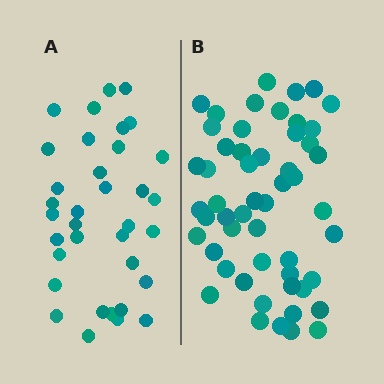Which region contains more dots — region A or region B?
Region B (the right region) has more dots.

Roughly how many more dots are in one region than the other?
Region B has approximately 20 more dots than region A.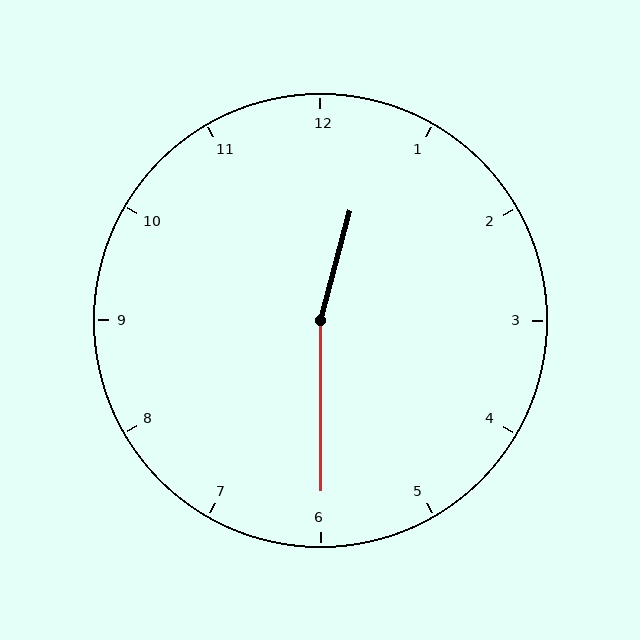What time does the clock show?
12:30.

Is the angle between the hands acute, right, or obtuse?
It is obtuse.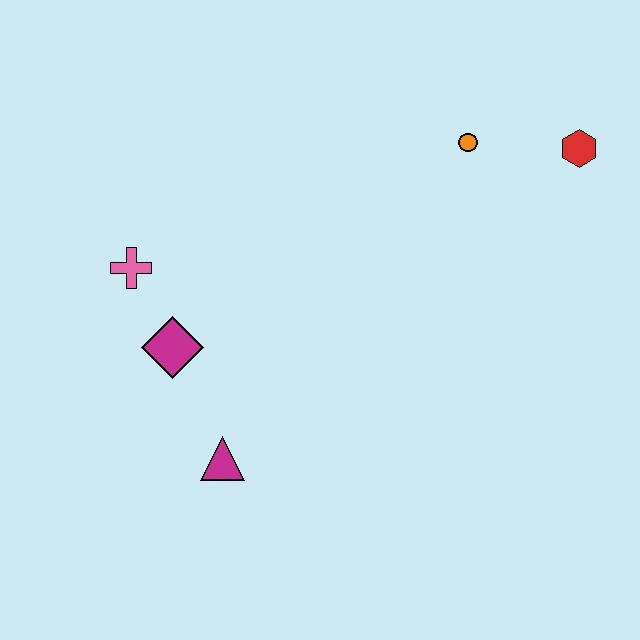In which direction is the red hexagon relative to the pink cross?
The red hexagon is to the right of the pink cross.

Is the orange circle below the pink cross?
No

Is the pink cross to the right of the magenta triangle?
No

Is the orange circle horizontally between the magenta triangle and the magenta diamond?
No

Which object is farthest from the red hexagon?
The magenta triangle is farthest from the red hexagon.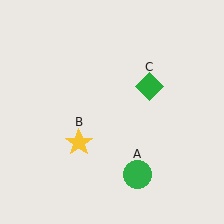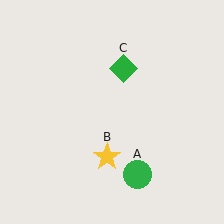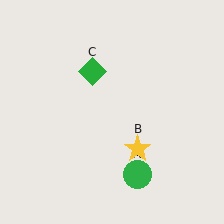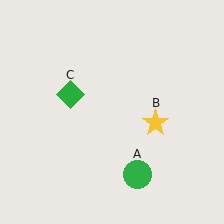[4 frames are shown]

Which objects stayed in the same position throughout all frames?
Green circle (object A) remained stationary.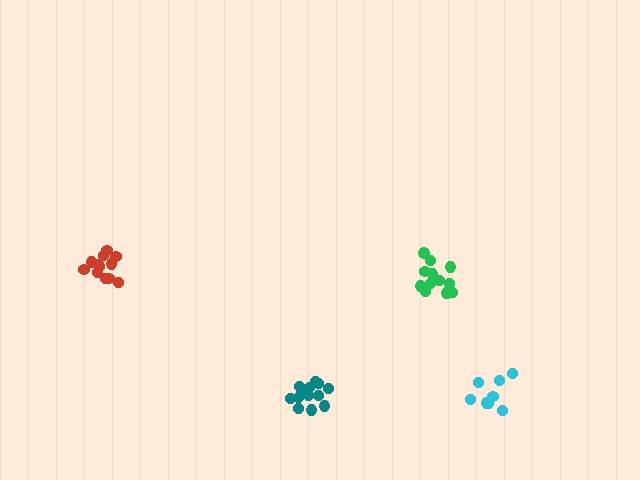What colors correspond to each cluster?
The clusters are colored: red, teal, cyan, green.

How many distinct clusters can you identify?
There are 4 distinct clusters.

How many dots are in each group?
Group 1: 12 dots, Group 2: 13 dots, Group 3: 8 dots, Group 4: 13 dots (46 total).